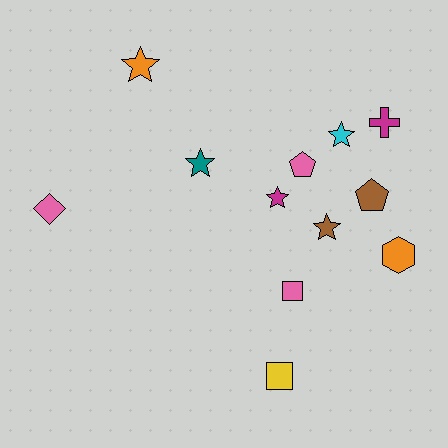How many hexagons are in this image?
There is 1 hexagon.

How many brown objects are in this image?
There are 2 brown objects.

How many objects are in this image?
There are 12 objects.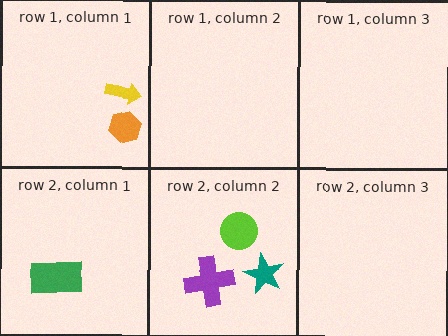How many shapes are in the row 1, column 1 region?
2.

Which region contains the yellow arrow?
The row 1, column 1 region.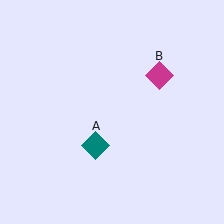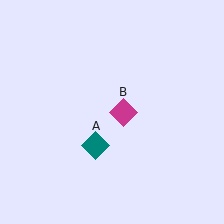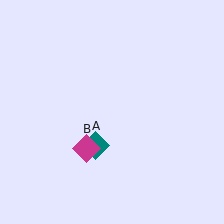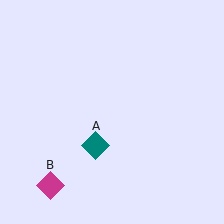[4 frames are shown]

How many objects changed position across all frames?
1 object changed position: magenta diamond (object B).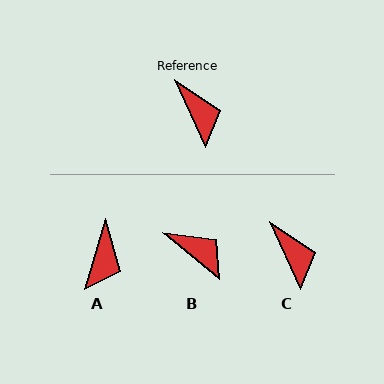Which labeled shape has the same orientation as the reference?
C.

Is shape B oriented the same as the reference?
No, it is off by about 26 degrees.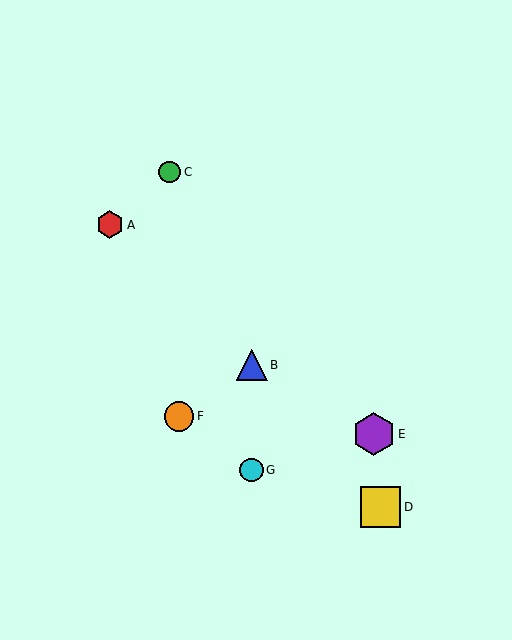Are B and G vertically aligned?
Yes, both are at x≈252.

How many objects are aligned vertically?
2 objects (B, G) are aligned vertically.